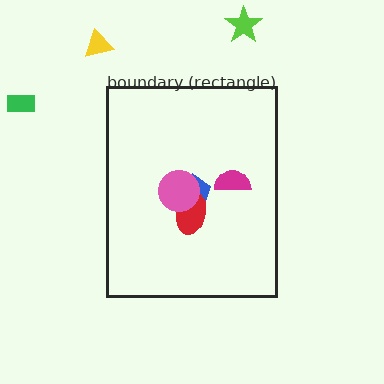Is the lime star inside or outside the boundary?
Outside.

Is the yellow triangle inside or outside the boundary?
Outside.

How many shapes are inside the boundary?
4 inside, 3 outside.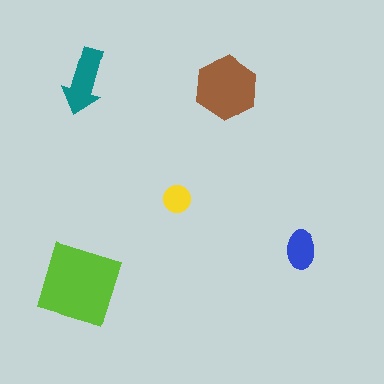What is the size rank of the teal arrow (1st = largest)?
3rd.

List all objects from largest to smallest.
The lime diamond, the brown hexagon, the teal arrow, the blue ellipse, the yellow circle.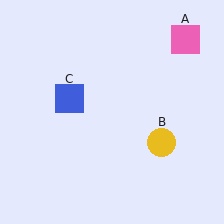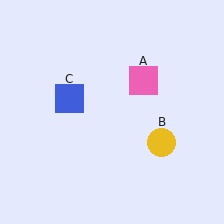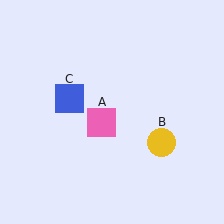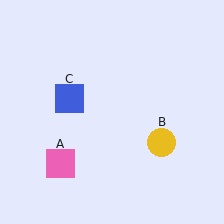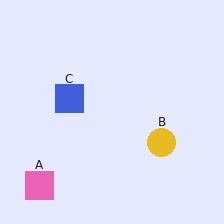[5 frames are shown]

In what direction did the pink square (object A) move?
The pink square (object A) moved down and to the left.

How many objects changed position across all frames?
1 object changed position: pink square (object A).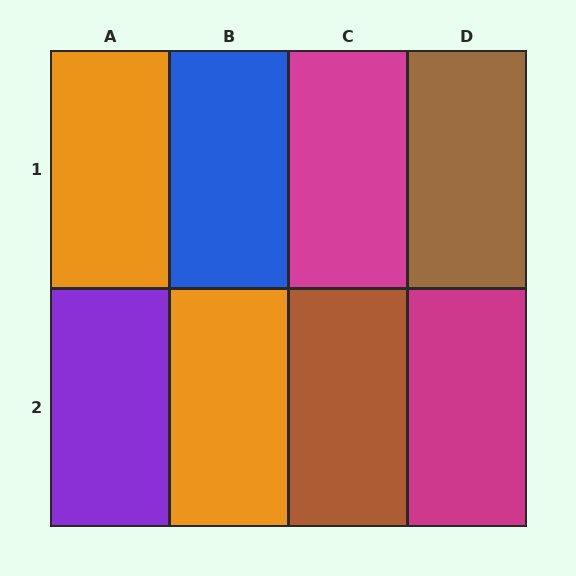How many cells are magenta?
2 cells are magenta.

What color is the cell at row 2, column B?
Orange.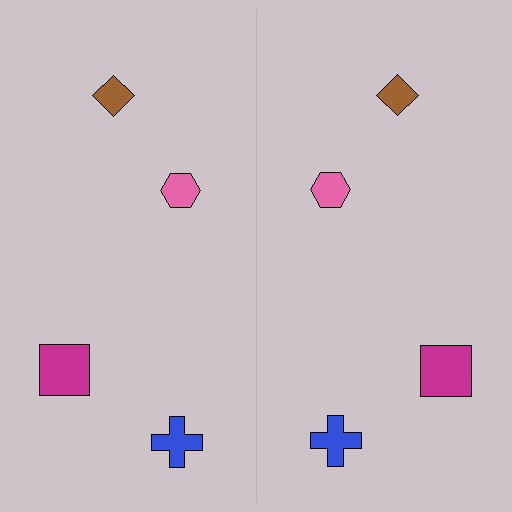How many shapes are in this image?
There are 8 shapes in this image.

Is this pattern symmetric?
Yes, this pattern has bilateral (reflection) symmetry.